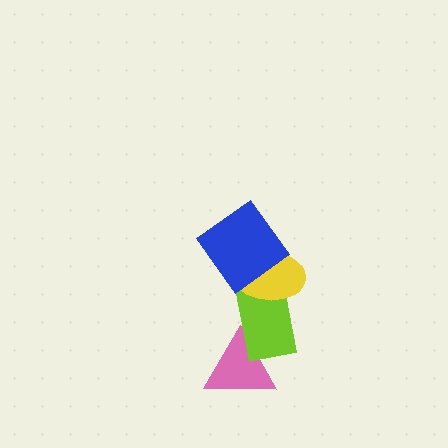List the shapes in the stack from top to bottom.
From top to bottom: the blue diamond, the yellow ellipse, the lime rectangle, the pink triangle.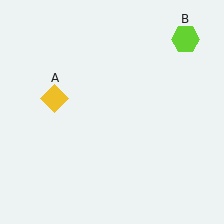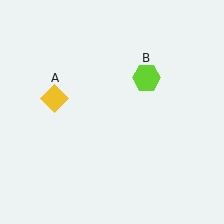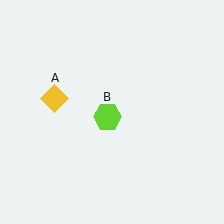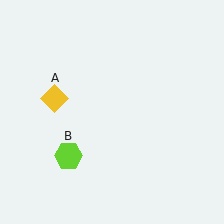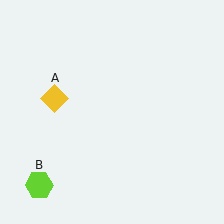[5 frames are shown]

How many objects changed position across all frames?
1 object changed position: lime hexagon (object B).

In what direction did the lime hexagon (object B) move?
The lime hexagon (object B) moved down and to the left.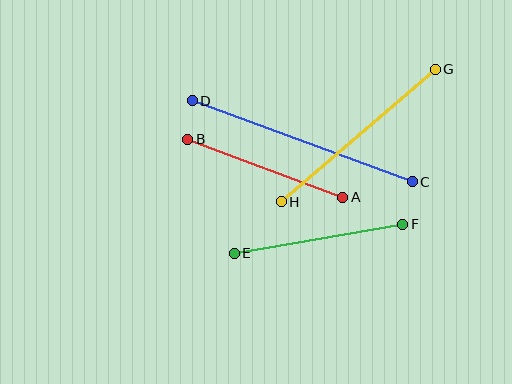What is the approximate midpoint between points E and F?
The midpoint is at approximately (319, 239) pixels.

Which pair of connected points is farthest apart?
Points C and D are farthest apart.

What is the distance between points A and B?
The distance is approximately 166 pixels.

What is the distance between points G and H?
The distance is approximately 203 pixels.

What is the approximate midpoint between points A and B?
The midpoint is at approximately (265, 168) pixels.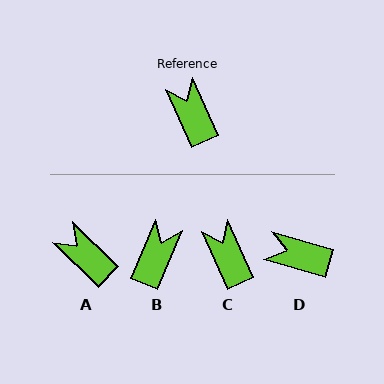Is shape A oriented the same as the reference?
No, it is off by about 21 degrees.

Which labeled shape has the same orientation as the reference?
C.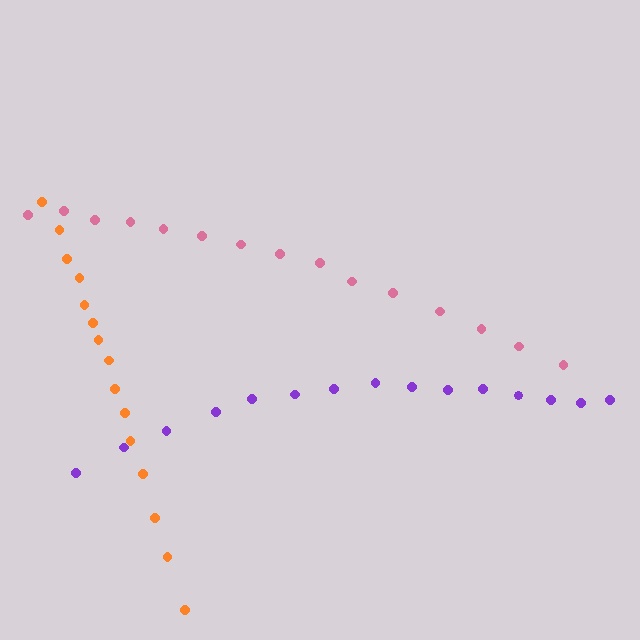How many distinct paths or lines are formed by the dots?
There are 3 distinct paths.